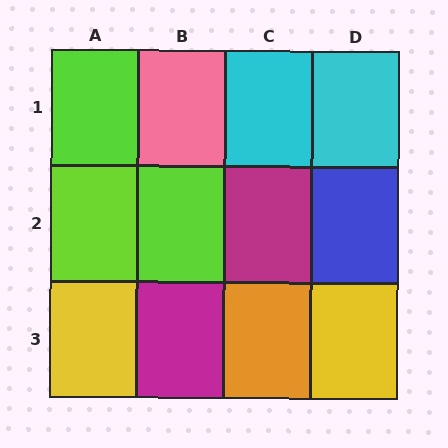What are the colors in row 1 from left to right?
Lime, pink, cyan, cyan.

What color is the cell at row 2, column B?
Lime.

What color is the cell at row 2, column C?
Magenta.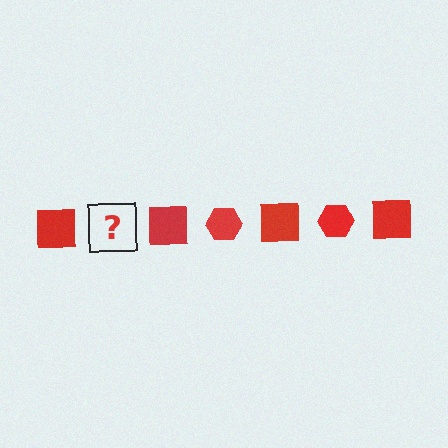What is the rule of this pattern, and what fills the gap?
The rule is that the pattern cycles through square, hexagon shapes in red. The gap should be filled with a red hexagon.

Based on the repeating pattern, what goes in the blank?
The blank should be a red hexagon.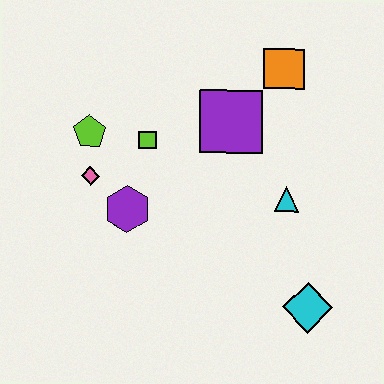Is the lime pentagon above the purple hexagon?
Yes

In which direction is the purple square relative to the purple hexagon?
The purple square is to the right of the purple hexagon.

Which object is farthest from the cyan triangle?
The lime pentagon is farthest from the cyan triangle.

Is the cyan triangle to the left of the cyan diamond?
Yes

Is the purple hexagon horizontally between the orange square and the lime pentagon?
Yes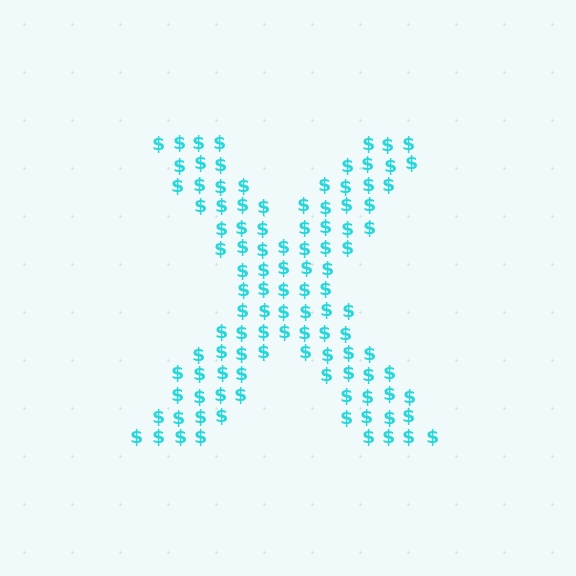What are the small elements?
The small elements are dollar signs.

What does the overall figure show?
The overall figure shows the letter X.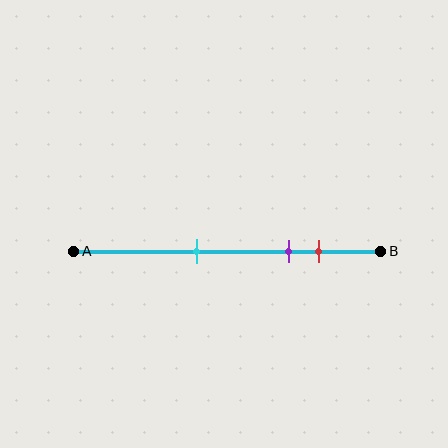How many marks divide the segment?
There are 3 marks dividing the segment.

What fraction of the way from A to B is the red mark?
The red mark is approximately 80% (0.8) of the way from A to B.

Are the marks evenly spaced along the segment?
No, the marks are not evenly spaced.